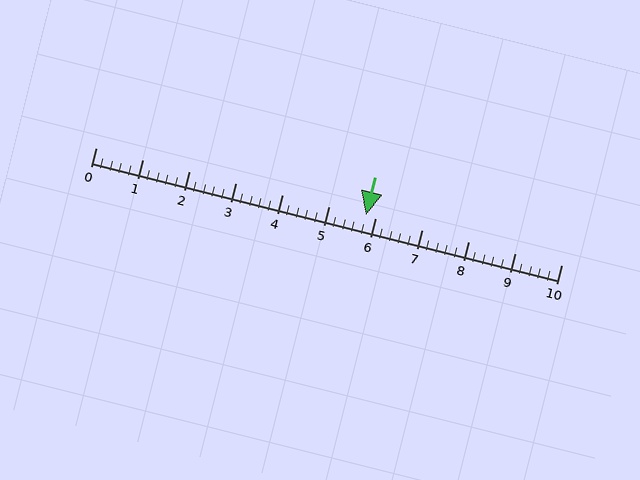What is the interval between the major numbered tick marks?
The major tick marks are spaced 1 units apart.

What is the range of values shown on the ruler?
The ruler shows values from 0 to 10.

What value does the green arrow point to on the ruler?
The green arrow points to approximately 5.8.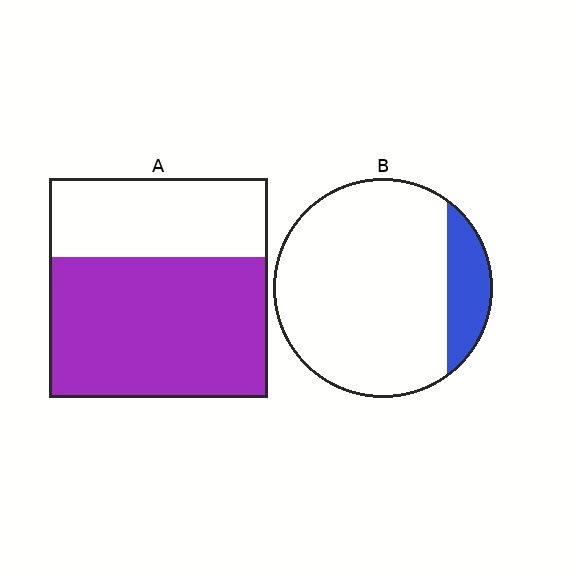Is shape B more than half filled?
No.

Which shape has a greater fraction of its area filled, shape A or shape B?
Shape A.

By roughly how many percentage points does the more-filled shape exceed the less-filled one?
By roughly 50 percentage points (A over B).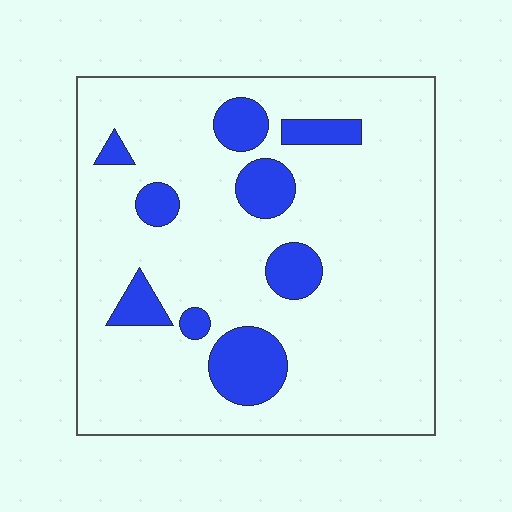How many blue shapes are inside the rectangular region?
9.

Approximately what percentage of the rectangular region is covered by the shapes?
Approximately 15%.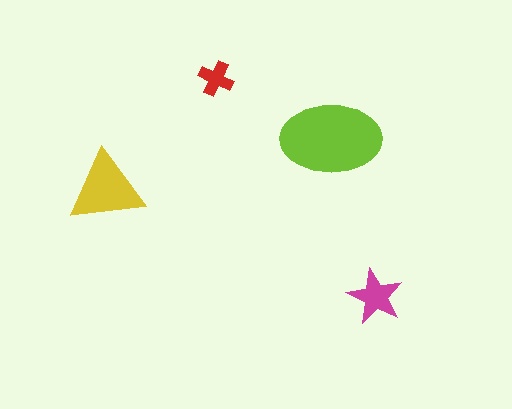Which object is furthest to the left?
The yellow triangle is leftmost.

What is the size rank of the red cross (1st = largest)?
4th.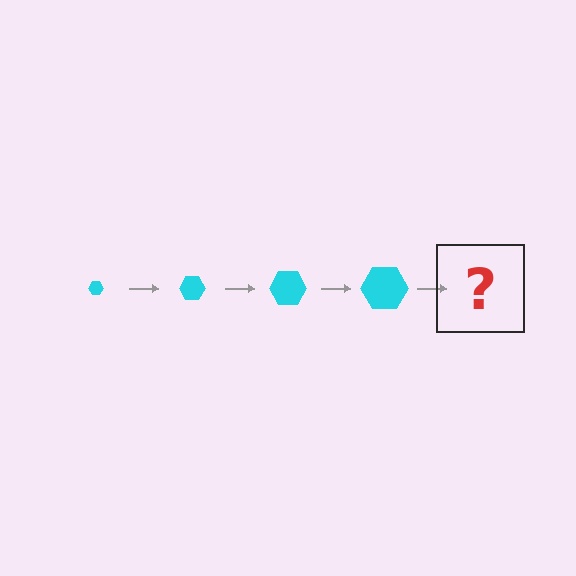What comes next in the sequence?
The next element should be a cyan hexagon, larger than the previous one.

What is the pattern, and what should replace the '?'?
The pattern is that the hexagon gets progressively larger each step. The '?' should be a cyan hexagon, larger than the previous one.